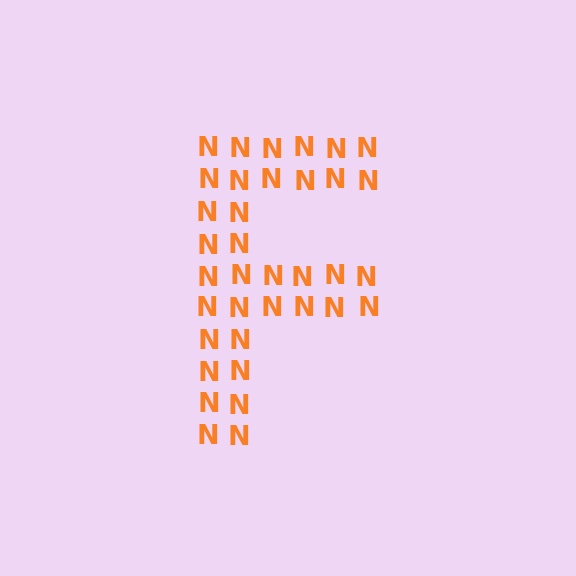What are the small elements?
The small elements are letter N's.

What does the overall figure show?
The overall figure shows the letter F.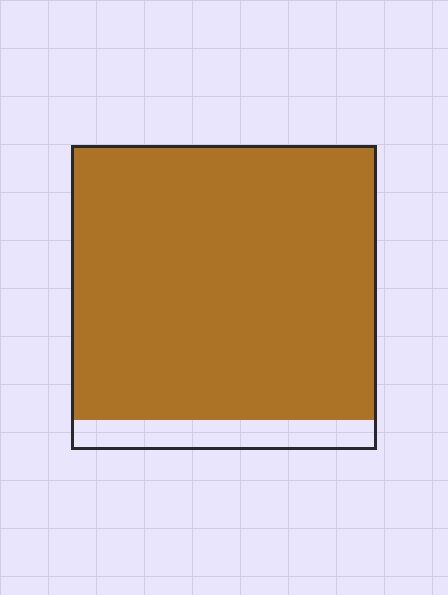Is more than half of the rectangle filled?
Yes.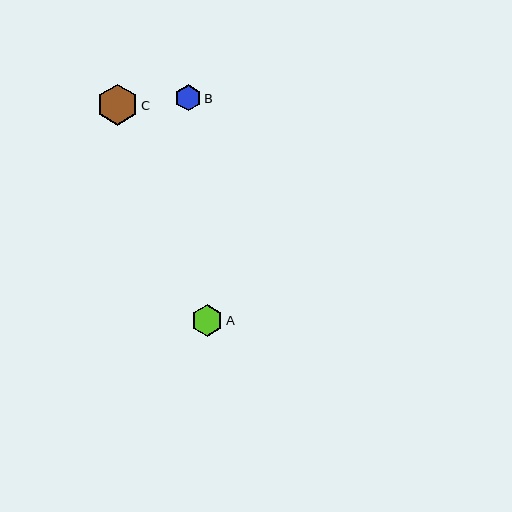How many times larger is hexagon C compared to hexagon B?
Hexagon C is approximately 1.6 times the size of hexagon B.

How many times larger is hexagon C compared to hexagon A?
Hexagon C is approximately 1.3 times the size of hexagon A.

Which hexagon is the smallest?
Hexagon B is the smallest with a size of approximately 26 pixels.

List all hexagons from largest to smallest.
From largest to smallest: C, A, B.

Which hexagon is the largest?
Hexagon C is the largest with a size of approximately 41 pixels.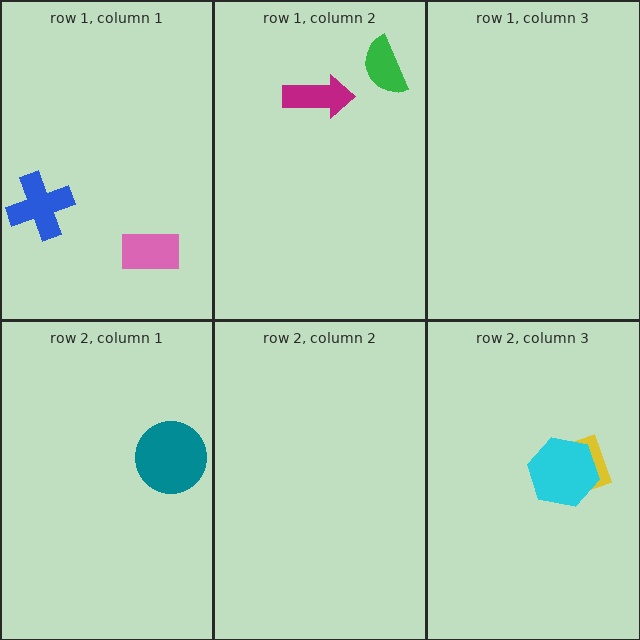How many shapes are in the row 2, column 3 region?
2.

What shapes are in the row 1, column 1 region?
The pink rectangle, the blue cross.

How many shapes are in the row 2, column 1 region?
1.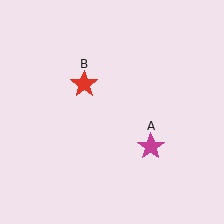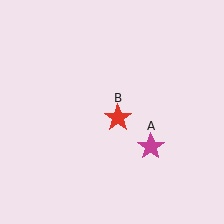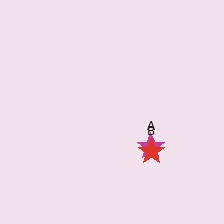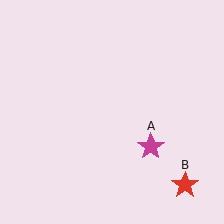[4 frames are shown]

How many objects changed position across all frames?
1 object changed position: red star (object B).